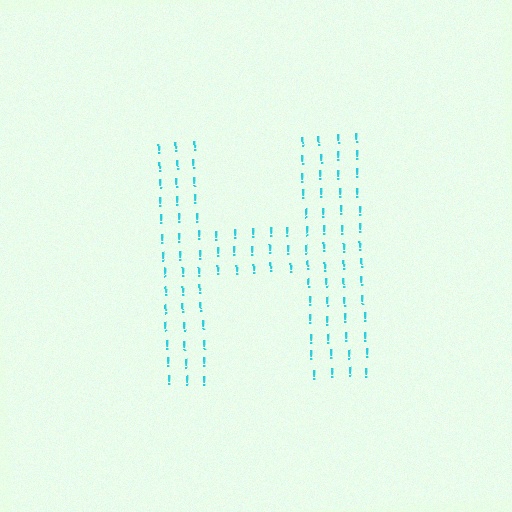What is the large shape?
The large shape is the letter H.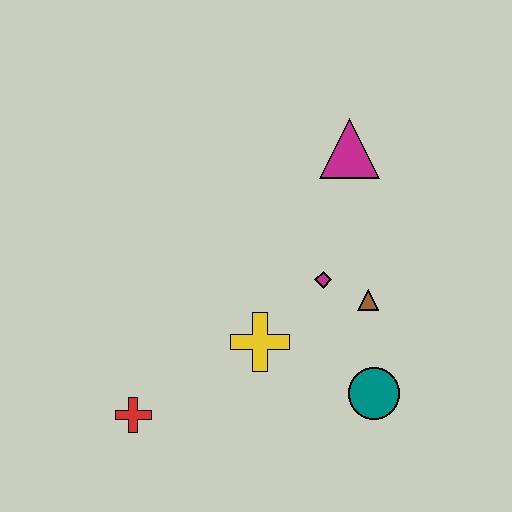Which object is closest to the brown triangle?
The magenta diamond is closest to the brown triangle.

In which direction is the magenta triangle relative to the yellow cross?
The magenta triangle is above the yellow cross.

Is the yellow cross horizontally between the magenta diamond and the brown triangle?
No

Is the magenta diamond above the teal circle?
Yes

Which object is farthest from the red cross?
The magenta triangle is farthest from the red cross.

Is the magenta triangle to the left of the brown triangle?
Yes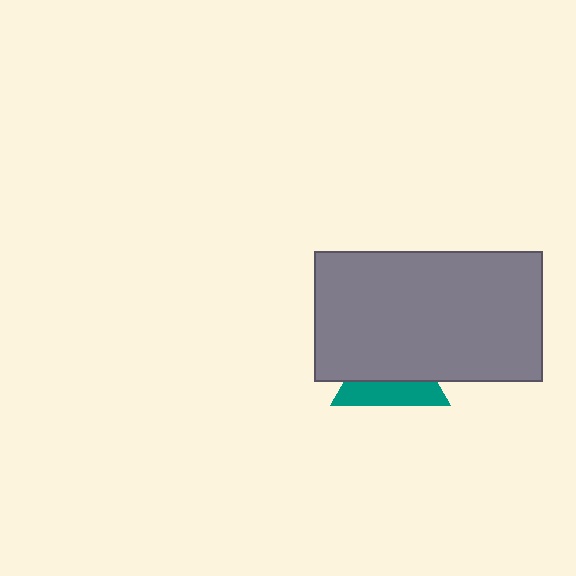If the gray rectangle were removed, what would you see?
You would see the complete teal triangle.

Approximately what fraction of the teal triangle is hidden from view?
Roughly 59% of the teal triangle is hidden behind the gray rectangle.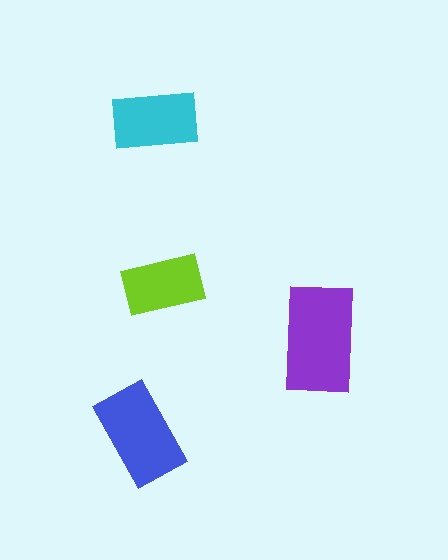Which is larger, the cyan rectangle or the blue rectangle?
The blue one.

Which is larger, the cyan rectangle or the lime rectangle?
The cyan one.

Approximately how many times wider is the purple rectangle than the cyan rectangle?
About 1.5 times wider.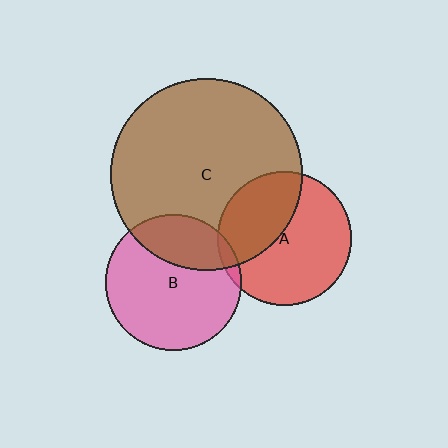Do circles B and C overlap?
Yes.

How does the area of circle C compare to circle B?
Approximately 2.0 times.